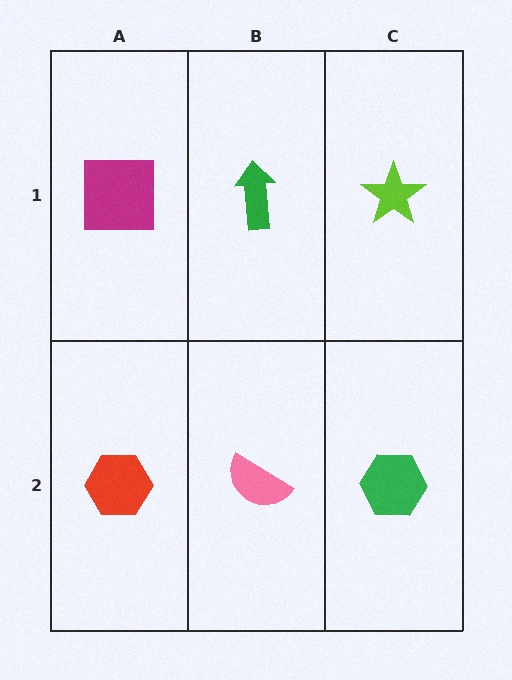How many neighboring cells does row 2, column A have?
2.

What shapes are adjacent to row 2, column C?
A lime star (row 1, column C), a pink semicircle (row 2, column B).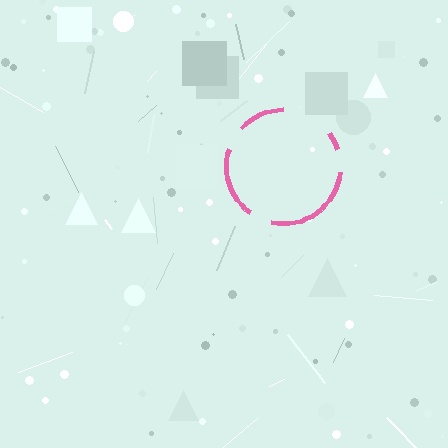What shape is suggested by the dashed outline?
The dashed outline suggests a circle.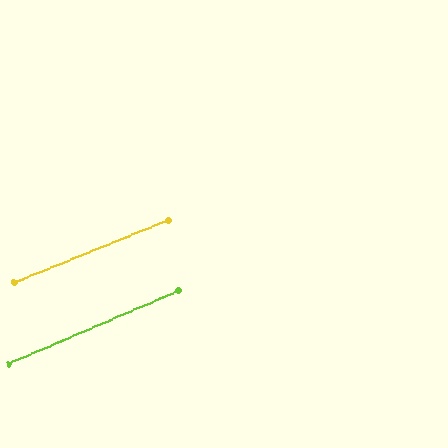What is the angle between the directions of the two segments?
Approximately 1 degree.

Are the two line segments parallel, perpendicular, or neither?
Parallel — their directions differ by only 1.0°.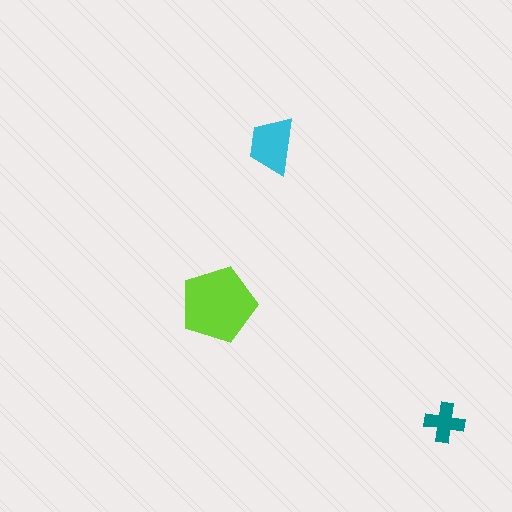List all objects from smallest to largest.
The teal cross, the cyan trapezoid, the lime pentagon.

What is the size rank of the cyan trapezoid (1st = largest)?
2nd.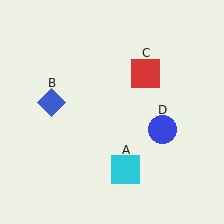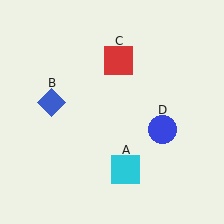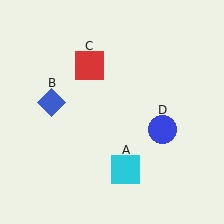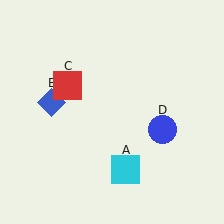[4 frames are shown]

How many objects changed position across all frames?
1 object changed position: red square (object C).